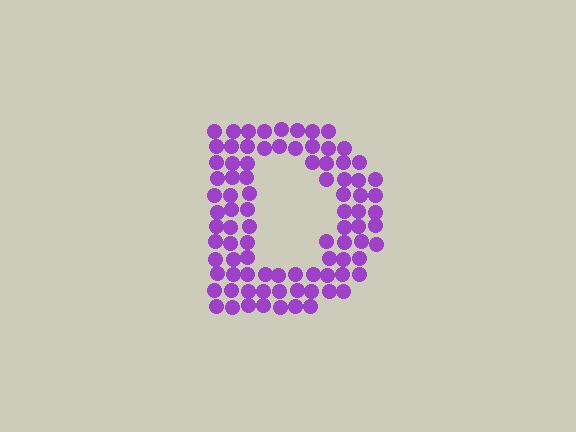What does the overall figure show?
The overall figure shows the letter D.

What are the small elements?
The small elements are circles.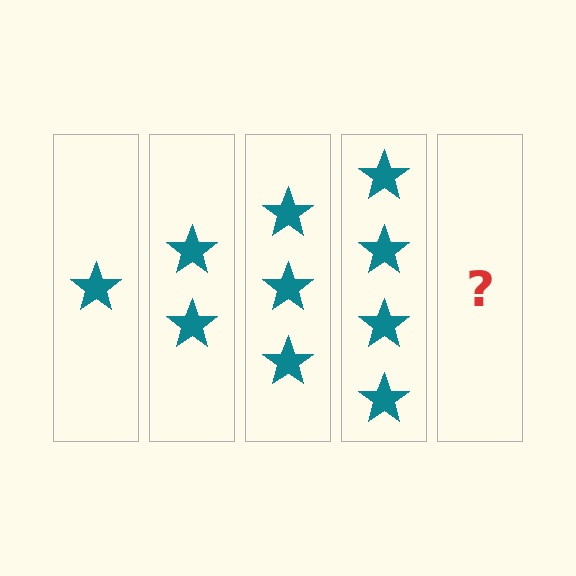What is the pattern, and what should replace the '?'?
The pattern is that each step adds one more star. The '?' should be 5 stars.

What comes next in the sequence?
The next element should be 5 stars.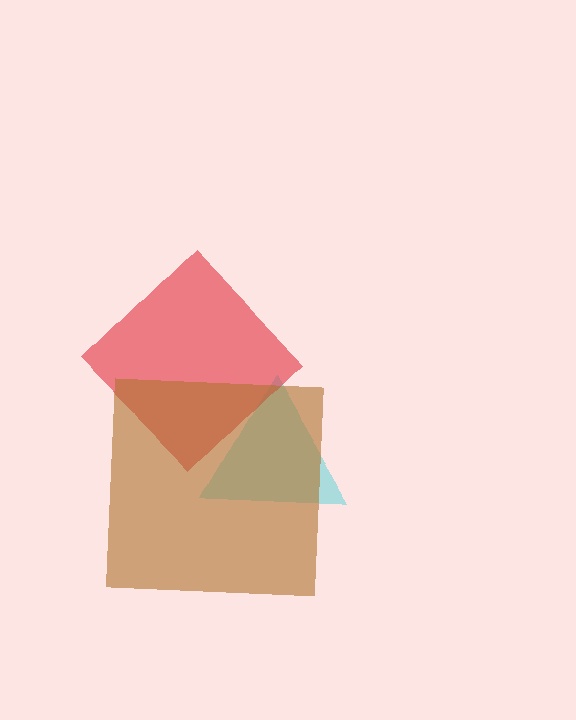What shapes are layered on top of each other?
The layered shapes are: a cyan triangle, a red diamond, a brown square.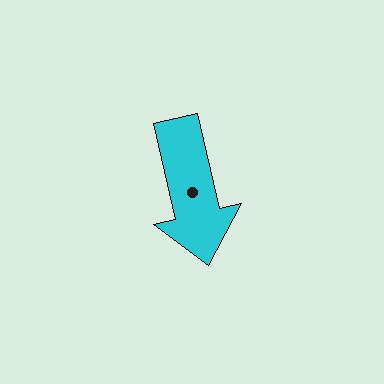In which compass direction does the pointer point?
South.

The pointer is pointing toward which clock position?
Roughly 6 o'clock.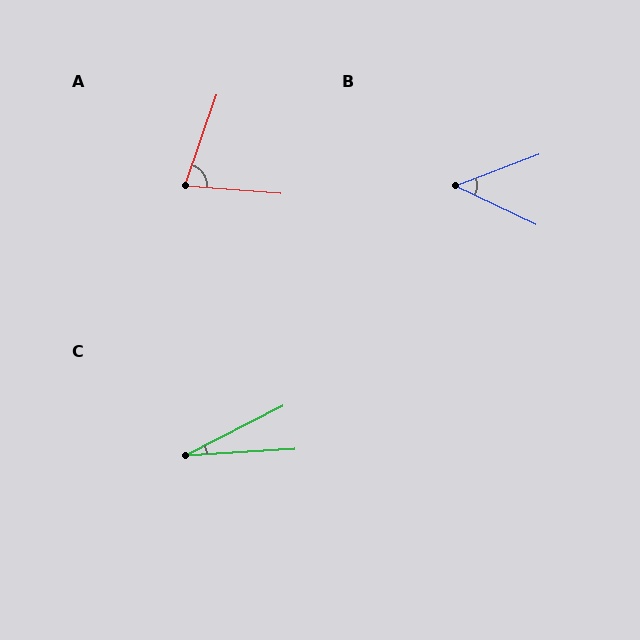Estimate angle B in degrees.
Approximately 46 degrees.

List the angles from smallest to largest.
C (24°), B (46°), A (75°).